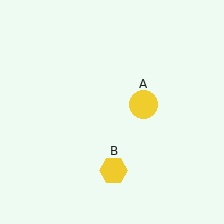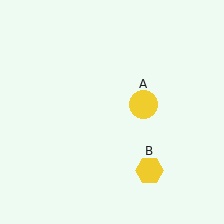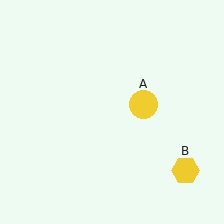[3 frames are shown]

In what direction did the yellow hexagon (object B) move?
The yellow hexagon (object B) moved right.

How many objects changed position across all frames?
1 object changed position: yellow hexagon (object B).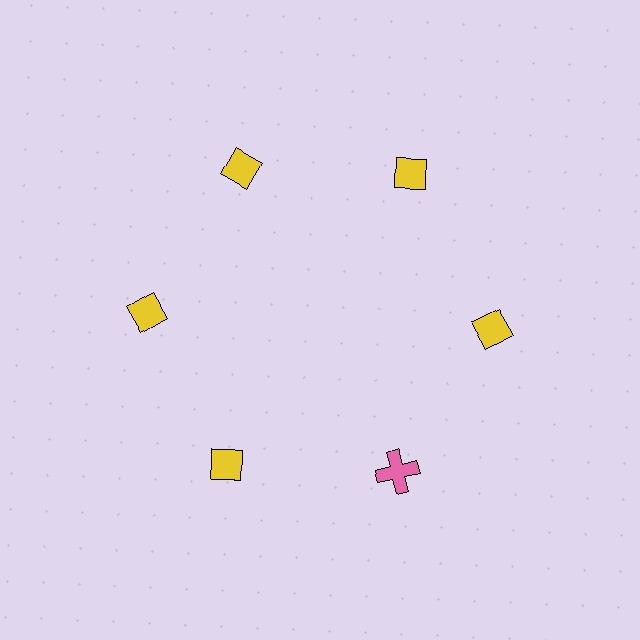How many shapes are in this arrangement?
There are 6 shapes arranged in a ring pattern.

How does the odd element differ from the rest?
It differs in both color (pink instead of yellow) and shape (cross instead of diamond).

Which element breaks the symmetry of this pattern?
The pink cross at roughly the 5 o'clock position breaks the symmetry. All other shapes are yellow diamonds.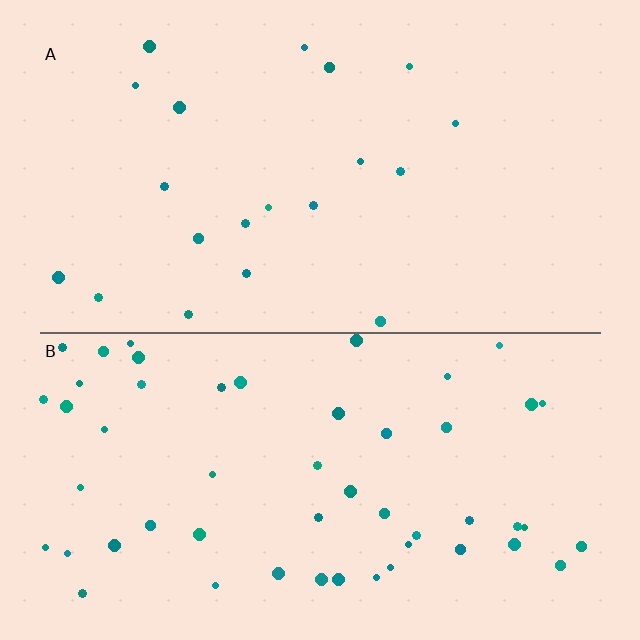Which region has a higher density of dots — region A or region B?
B (the bottom).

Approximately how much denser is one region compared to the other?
Approximately 2.6× — region B over region A.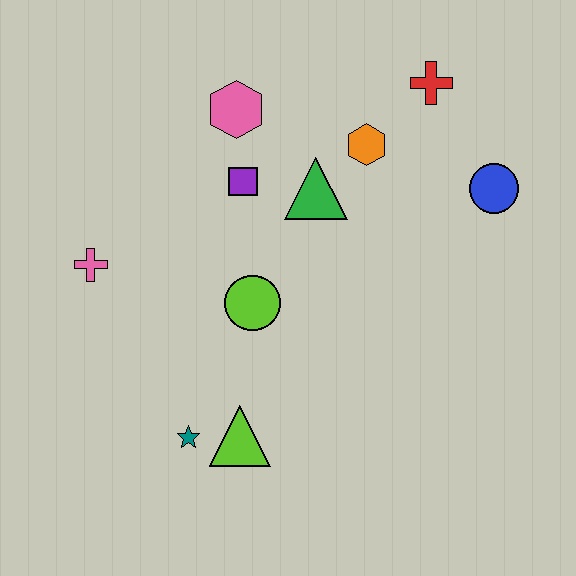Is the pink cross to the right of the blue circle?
No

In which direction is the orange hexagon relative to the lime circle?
The orange hexagon is above the lime circle.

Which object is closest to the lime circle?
The purple square is closest to the lime circle.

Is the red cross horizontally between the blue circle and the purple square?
Yes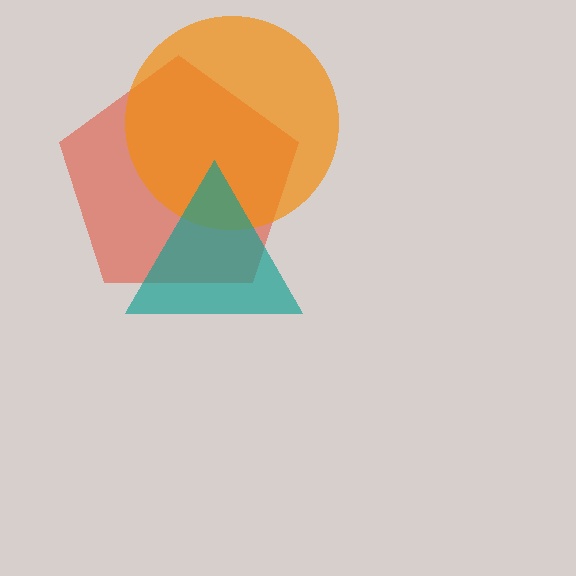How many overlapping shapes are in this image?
There are 3 overlapping shapes in the image.